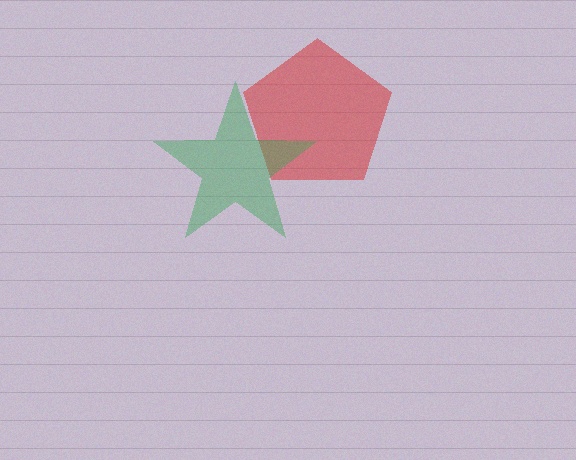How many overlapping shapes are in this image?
There are 2 overlapping shapes in the image.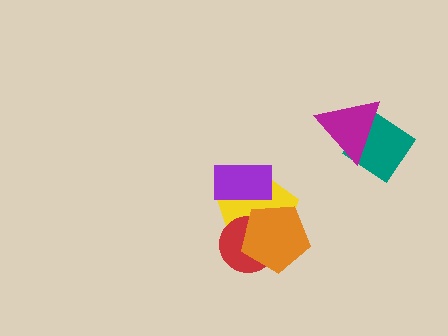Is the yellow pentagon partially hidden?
Yes, it is partially covered by another shape.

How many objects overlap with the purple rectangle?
1 object overlaps with the purple rectangle.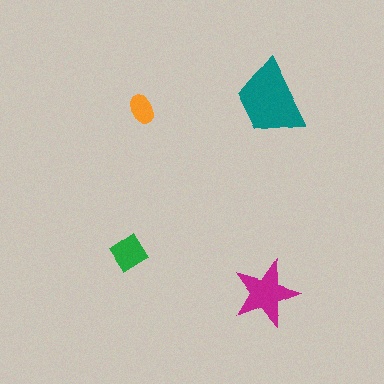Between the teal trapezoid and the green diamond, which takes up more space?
The teal trapezoid.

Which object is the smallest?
The orange ellipse.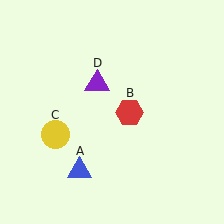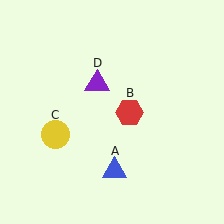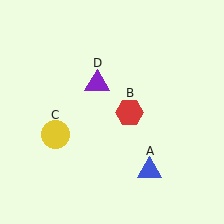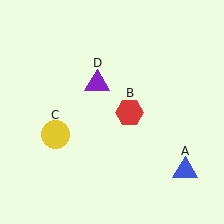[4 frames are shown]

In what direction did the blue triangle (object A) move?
The blue triangle (object A) moved right.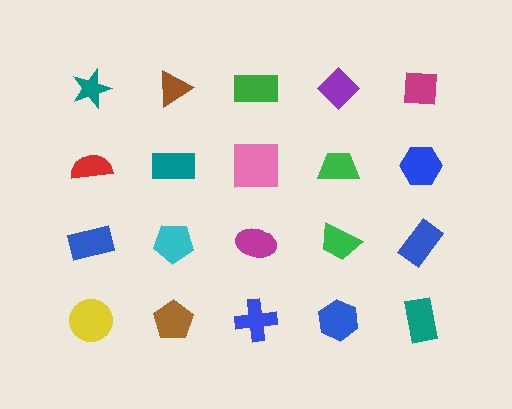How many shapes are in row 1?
5 shapes.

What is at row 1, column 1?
A teal star.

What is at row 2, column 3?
A pink square.